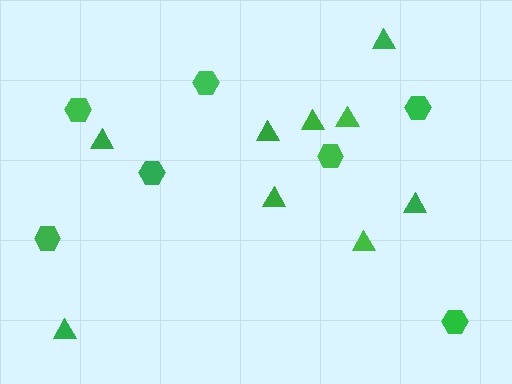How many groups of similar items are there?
There are 2 groups: one group of triangles (9) and one group of hexagons (7).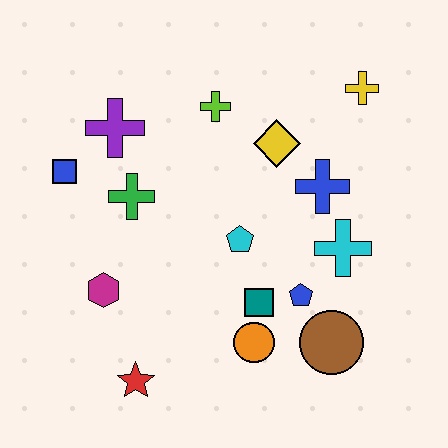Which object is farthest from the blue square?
The brown circle is farthest from the blue square.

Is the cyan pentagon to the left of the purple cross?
No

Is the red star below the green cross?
Yes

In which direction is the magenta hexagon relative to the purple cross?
The magenta hexagon is below the purple cross.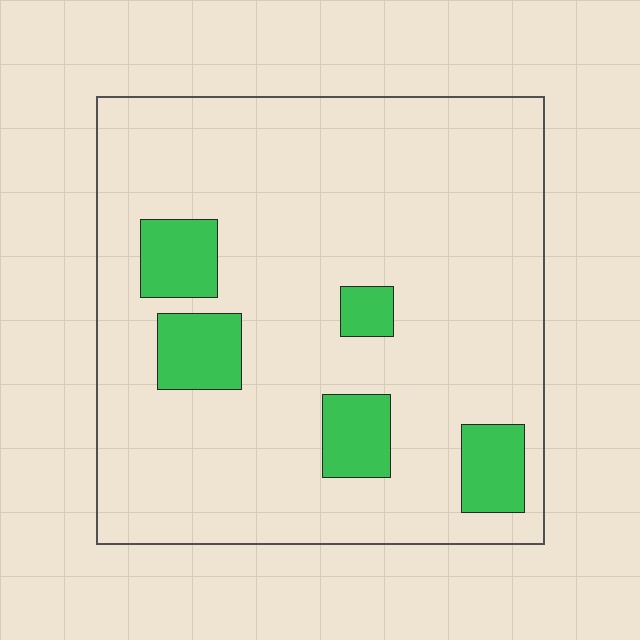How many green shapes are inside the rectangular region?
5.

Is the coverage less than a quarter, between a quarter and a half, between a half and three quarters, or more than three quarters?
Less than a quarter.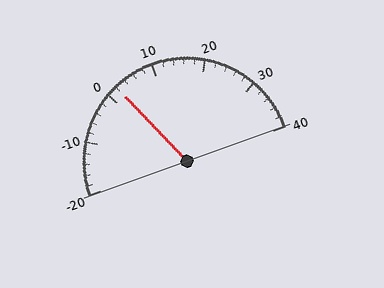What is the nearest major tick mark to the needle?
The nearest major tick mark is 0.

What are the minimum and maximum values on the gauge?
The gauge ranges from -20 to 40.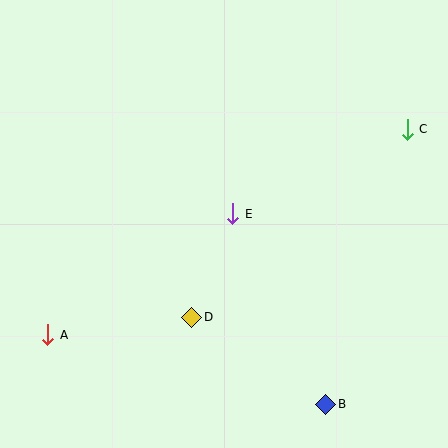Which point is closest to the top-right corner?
Point C is closest to the top-right corner.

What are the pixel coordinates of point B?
Point B is at (326, 404).